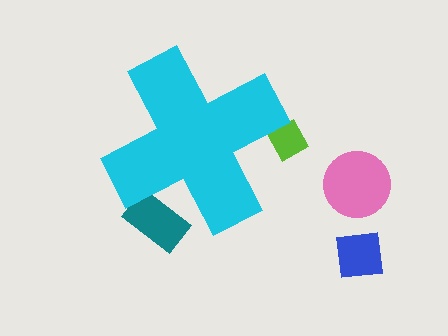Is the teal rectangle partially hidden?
Yes, the teal rectangle is partially hidden behind the cyan cross.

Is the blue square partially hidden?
No, the blue square is fully visible.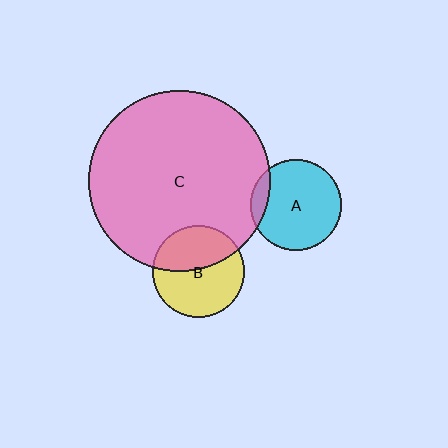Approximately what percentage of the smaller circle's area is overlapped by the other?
Approximately 10%.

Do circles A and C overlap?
Yes.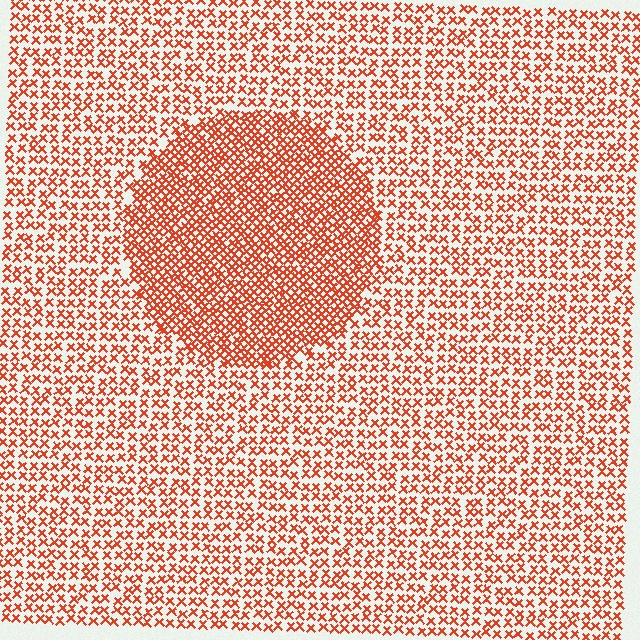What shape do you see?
I see a circle.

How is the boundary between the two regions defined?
The boundary is defined by a change in element density (approximately 1.8x ratio). All elements are the same color, size, and shape.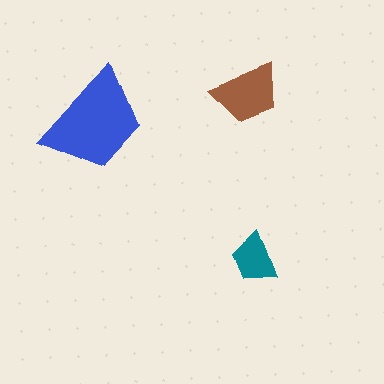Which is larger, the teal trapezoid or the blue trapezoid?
The blue one.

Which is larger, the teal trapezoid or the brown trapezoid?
The brown one.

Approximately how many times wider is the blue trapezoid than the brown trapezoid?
About 1.5 times wider.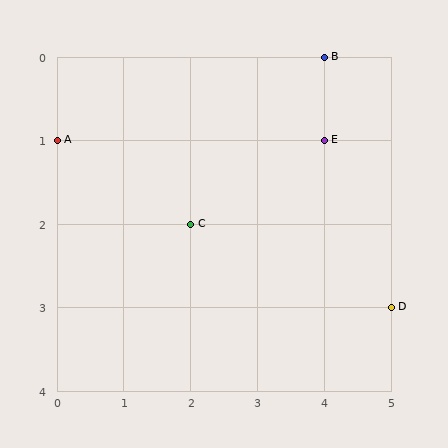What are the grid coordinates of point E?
Point E is at grid coordinates (4, 1).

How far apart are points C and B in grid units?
Points C and B are 2 columns and 2 rows apart (about 2.8 grid units diagonally).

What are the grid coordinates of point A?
Point A is at grid coordinates (0, 1).